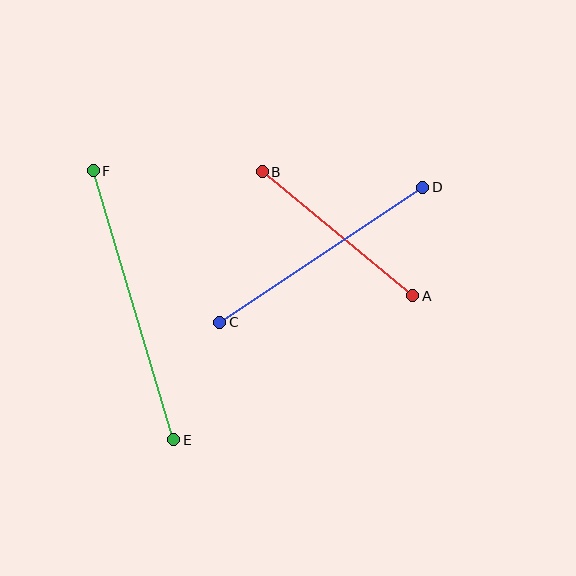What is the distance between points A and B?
The distance is approximately 195 pixels.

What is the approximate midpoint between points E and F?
The midpoint is at approximately (133, 305) pixels.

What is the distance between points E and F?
The distance is approximately 281 pixels.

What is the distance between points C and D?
The distance is approximately 244 pixels.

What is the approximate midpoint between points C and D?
The midpoint is at approximately (321, 255) pixels.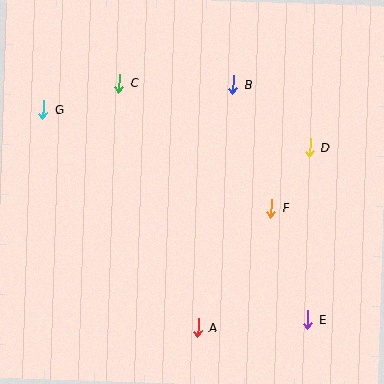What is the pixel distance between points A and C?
The distance between A and C is 257 pixels.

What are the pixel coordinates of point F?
Point F is at (271, 208).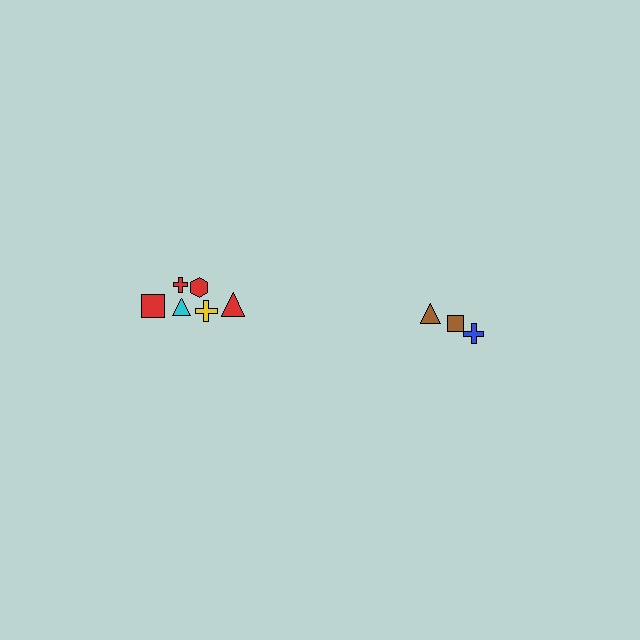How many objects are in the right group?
There are 3 objects.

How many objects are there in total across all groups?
There are 9 objects.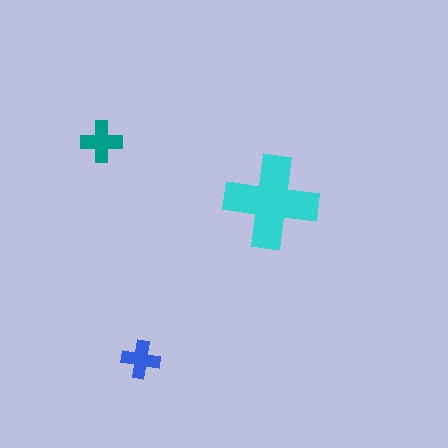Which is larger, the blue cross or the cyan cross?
The cyan one.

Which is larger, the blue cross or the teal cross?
The teal one.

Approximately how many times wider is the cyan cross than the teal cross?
About 2.5 times wider.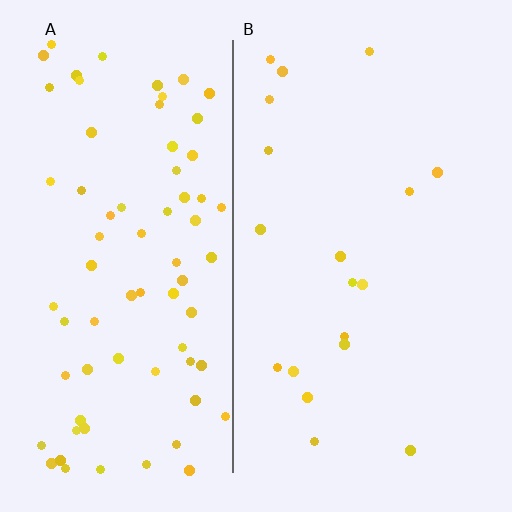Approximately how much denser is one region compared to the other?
Approximately 4.0× — region A over region B.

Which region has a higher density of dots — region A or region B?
A (the left).